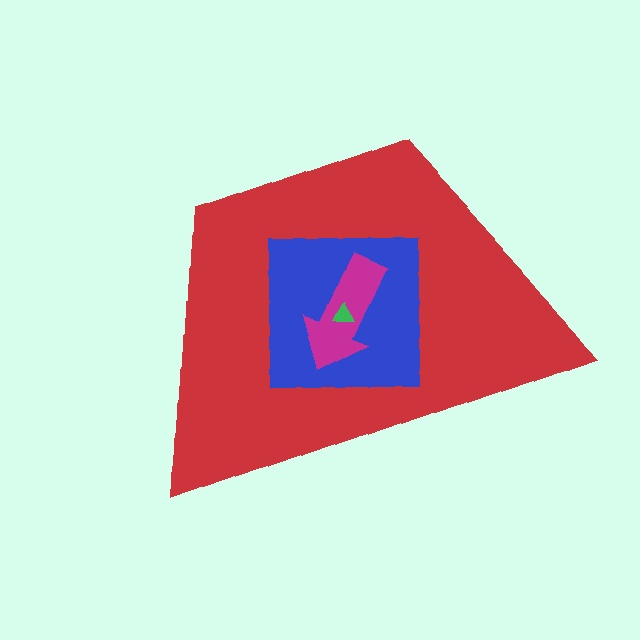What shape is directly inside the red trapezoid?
The blue square.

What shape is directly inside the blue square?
The magenta arrow.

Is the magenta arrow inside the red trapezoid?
Yes.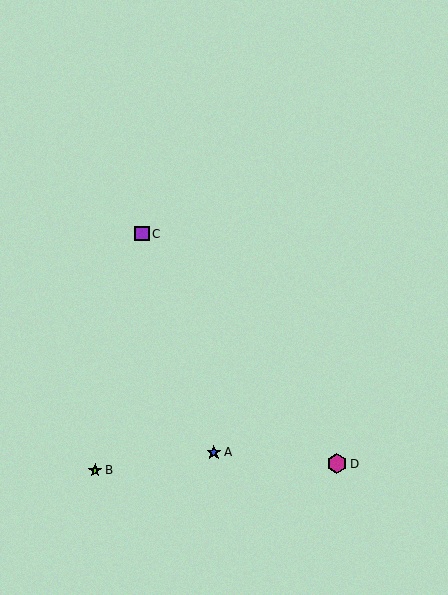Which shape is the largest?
The magenta hexagon (labeled D) is the largest.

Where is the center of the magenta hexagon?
The center of the magenta hexagon is at (337, 464).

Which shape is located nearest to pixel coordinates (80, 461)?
The lime star (labeled B) at (95, 470) is nearest to that location.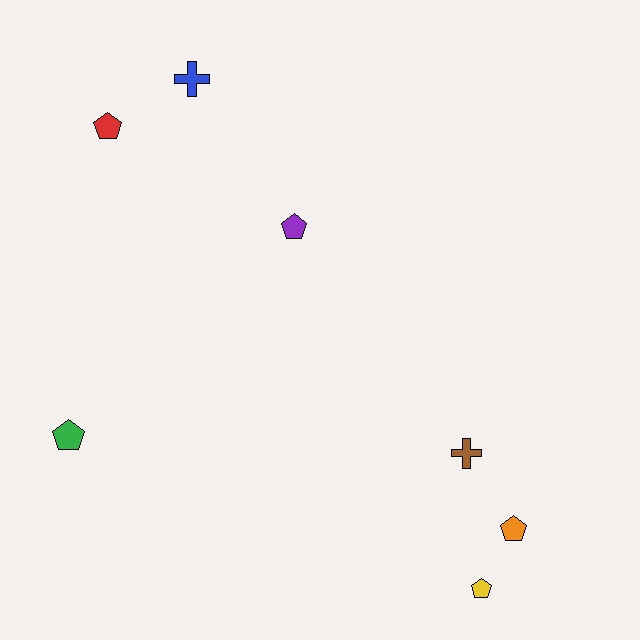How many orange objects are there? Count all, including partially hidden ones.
There is 1 orange object.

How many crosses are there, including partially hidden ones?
There are 2 crosses.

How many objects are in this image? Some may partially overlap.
There are 7 objects.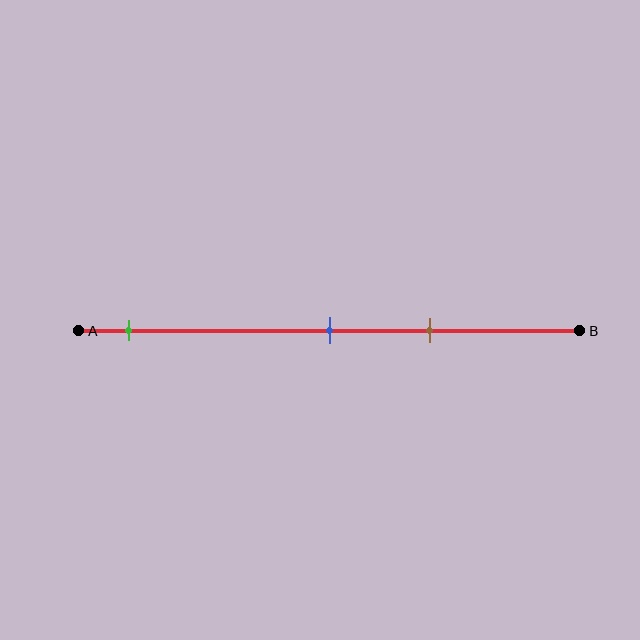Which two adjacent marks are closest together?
The blue and brown marks are the closest adjacent pair.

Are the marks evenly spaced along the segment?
No, the marks are not evenly spaced.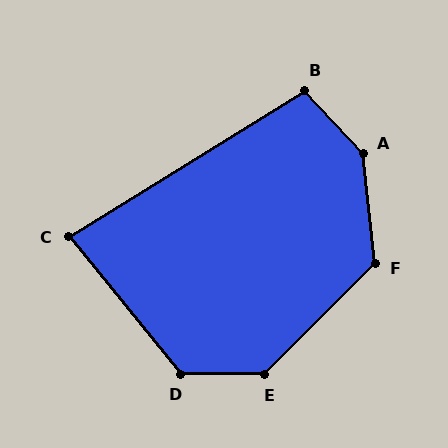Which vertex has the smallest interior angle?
C, at approximately 83 degrees.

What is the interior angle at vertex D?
Approximately 130 degrees (obtuse).